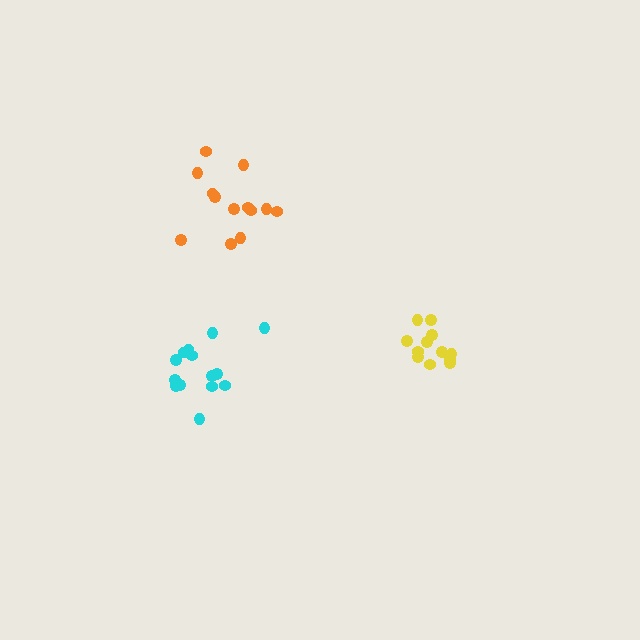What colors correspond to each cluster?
The clusters are colored: cyan, yellow, orange.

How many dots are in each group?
Group 1: 14 dots, Group 2: 13 dots, Group 3: 13 dots (40 total).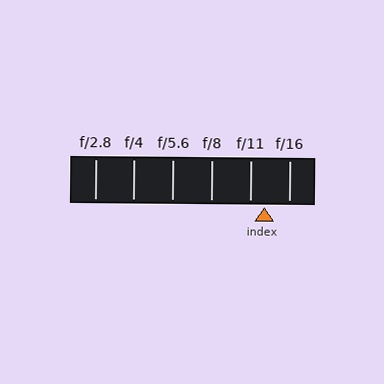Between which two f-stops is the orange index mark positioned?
The index mark is between f/11 and f/16.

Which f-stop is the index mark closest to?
The index mark is closest to f/11.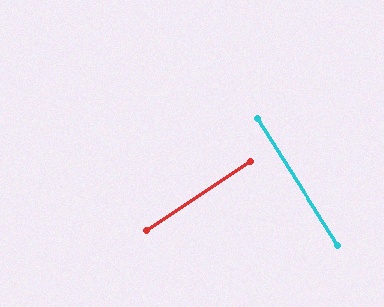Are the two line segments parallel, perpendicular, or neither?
Perpendicular — they meet at approximately 89°.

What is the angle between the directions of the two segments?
Approximately 89 degrees.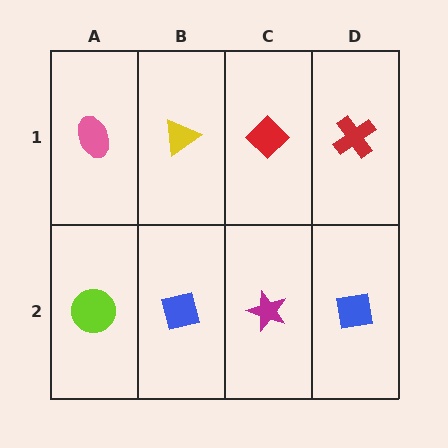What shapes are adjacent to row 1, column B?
A blue square (row 2, column B), a pink ellipse (row 1, column A), a red diamond (row 1, column C).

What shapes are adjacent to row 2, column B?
A yellow triangle (row 1, column B), a lime circle (row 2, column A), a magenta star (row 2, column C).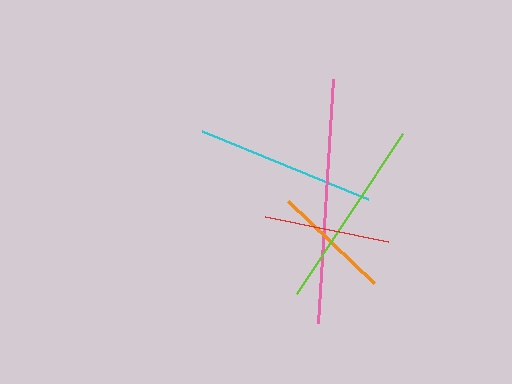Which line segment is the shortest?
The orange line is the shortest at approximately 119 pixels.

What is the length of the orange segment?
The orange segment is approximately 119 pixels long.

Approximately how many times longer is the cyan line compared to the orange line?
The cyan line is approximately 1.5 times the length of the orange line.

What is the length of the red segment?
The red segment is approximately 125 pixels long.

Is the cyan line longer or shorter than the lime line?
The lime line is longer than the cyan line.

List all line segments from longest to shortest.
From longest to shortest: pink, lime, cyan, red, orange.